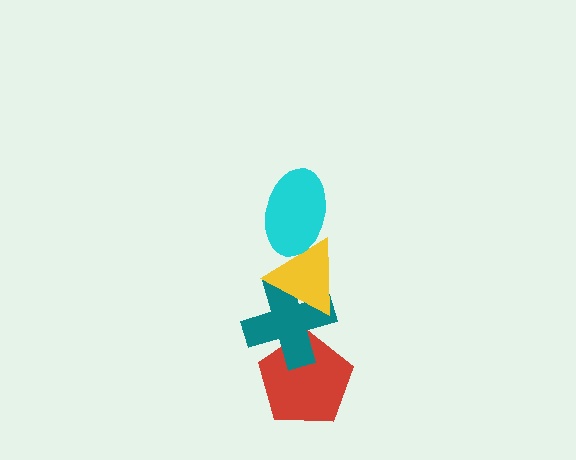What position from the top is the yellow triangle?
The yellow triangle is 2nd from the top.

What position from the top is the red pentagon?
The red pentagon is 4th from the top.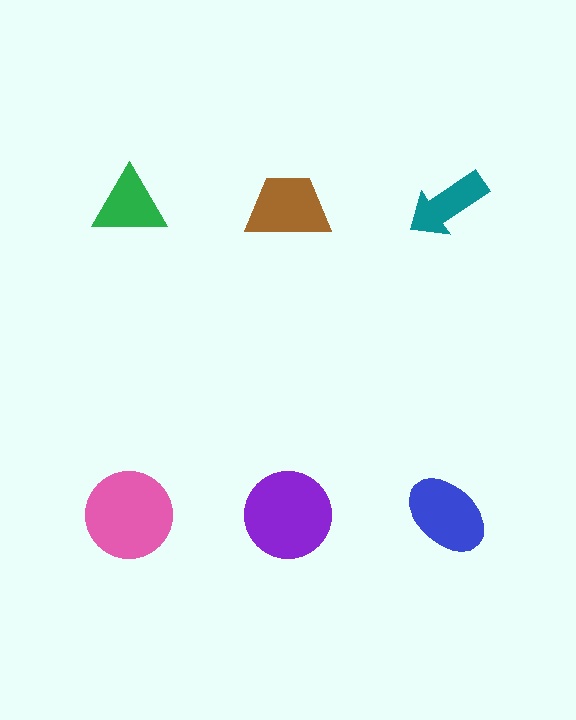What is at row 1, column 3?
A teal arrow.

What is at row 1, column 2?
A brown trapezoid.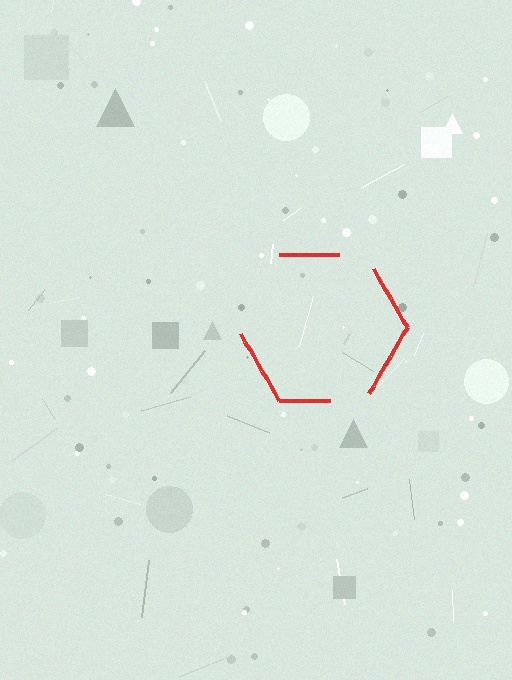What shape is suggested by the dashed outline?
The dashed outline suggests a hexagon.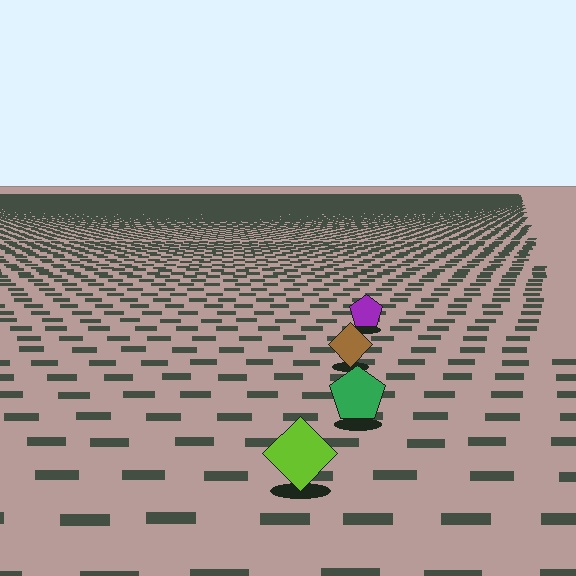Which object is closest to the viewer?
The lime diamond is closest. The texture marks near it are larger and more spread out.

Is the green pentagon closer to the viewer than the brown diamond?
Yes. The green pentagon is closer — you can tell from the texture gradient: the ground texture is coarser near it.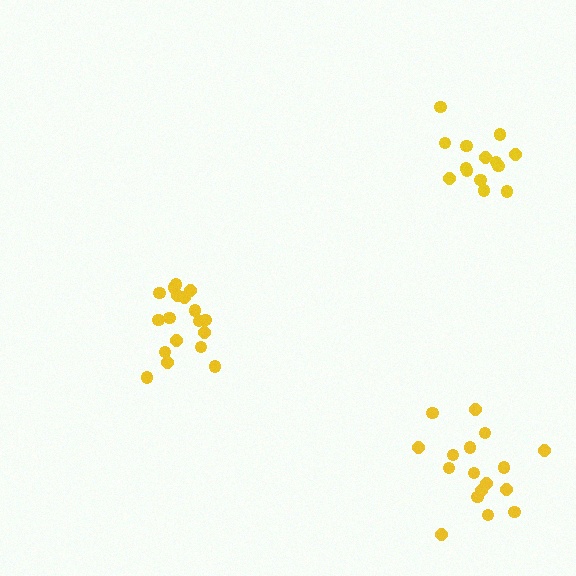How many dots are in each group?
Group 1: 18 dots, Group 2: 14 dots, Group 3: 17 dots (49 total).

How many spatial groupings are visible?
There are 3 spatial groupings.